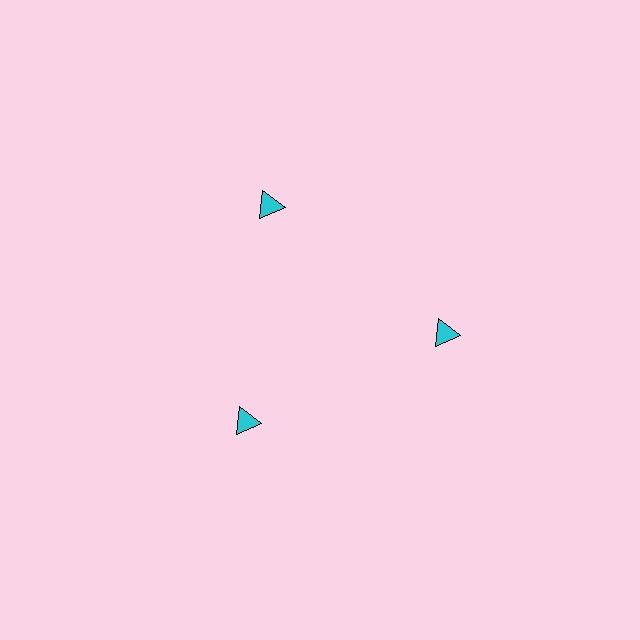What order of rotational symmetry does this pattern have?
This pattern has 3-fold rotational symmetry.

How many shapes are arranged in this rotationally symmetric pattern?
There are 3 shapes, arranged in 3 groups of 1.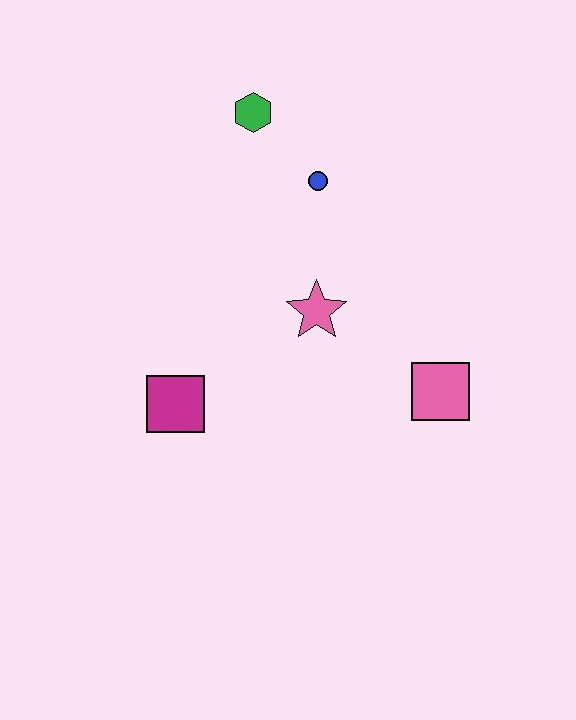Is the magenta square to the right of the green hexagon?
No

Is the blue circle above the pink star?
Yes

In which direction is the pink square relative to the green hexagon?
The pink square is below the green hexagon.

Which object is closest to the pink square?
The pink star is closest to the pink square.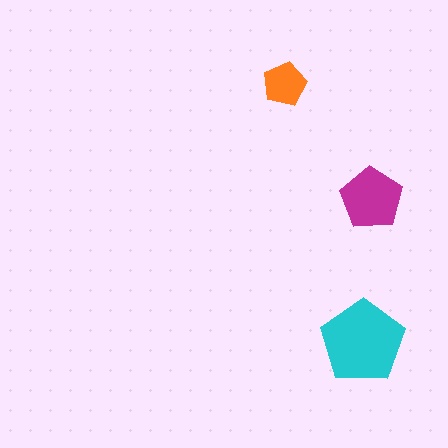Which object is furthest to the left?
The orange pentagon is leftmost.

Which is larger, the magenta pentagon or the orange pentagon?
The magenta one.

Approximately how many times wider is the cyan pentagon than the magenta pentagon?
About 1.5 times wider.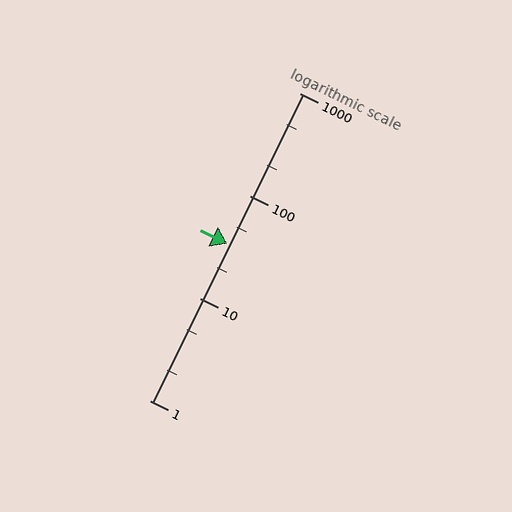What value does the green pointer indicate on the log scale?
The pointer indicates approximately 34.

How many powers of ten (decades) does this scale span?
The scale spans 3 decades, from 1 to 1000.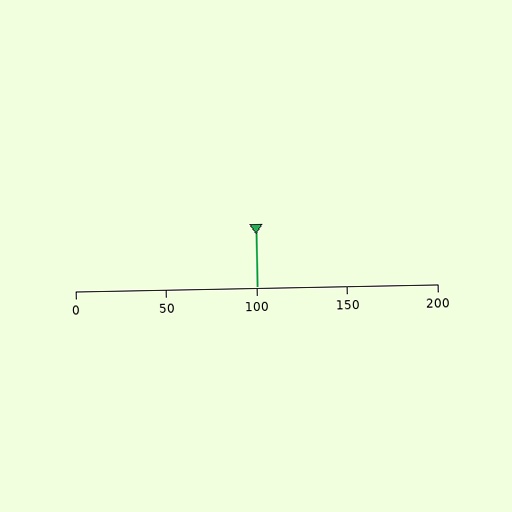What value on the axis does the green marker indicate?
The marker indicates approximately 100.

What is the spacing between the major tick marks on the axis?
The major ticks are spaced 50 apart.